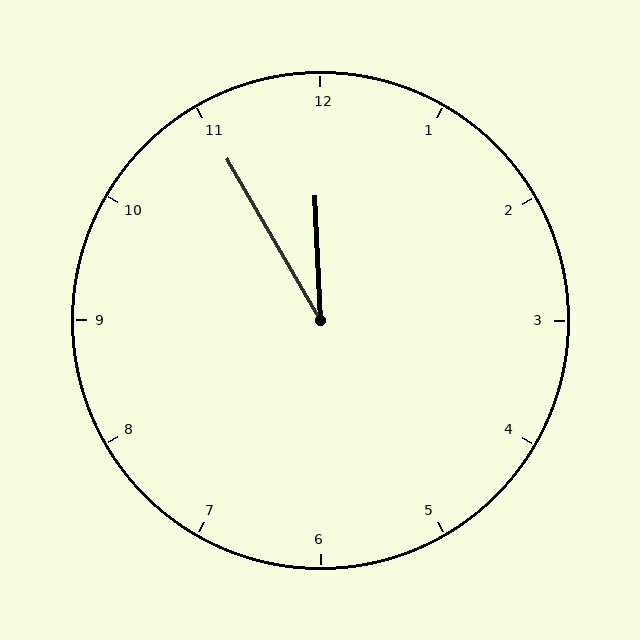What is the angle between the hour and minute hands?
Approximately 28 degrees.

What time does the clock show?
11:55.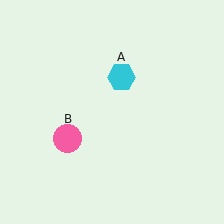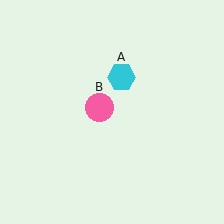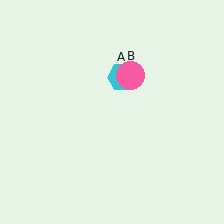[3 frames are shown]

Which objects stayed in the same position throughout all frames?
Cyan hexagon (object A) remained stationary.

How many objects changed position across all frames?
1 object changed position: pink circle (object B).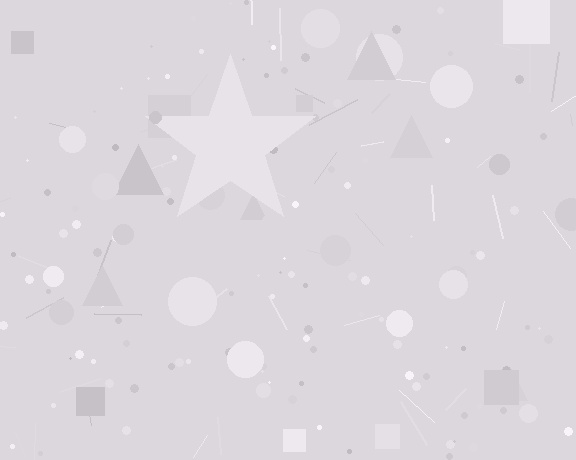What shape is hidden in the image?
A star is hidden in the image.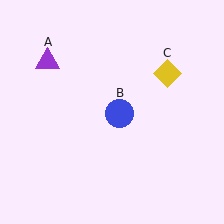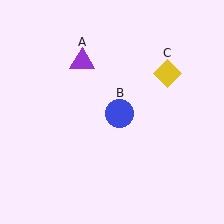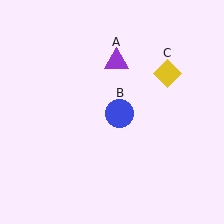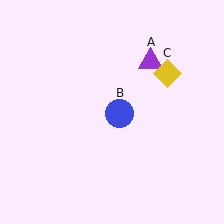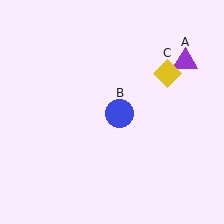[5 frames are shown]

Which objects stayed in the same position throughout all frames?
Blue circle (object B) and yellow diamond (object C) remained stationary.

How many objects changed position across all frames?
1 object changed position: purple triangle (object A).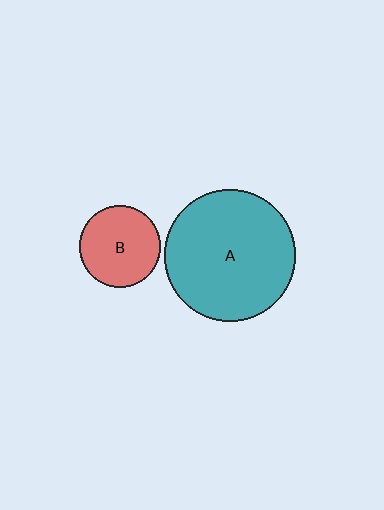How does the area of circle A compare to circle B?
Approximately 2.6 times.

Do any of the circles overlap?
No, none of the circles overlap.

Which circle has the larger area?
Circle A (teal).